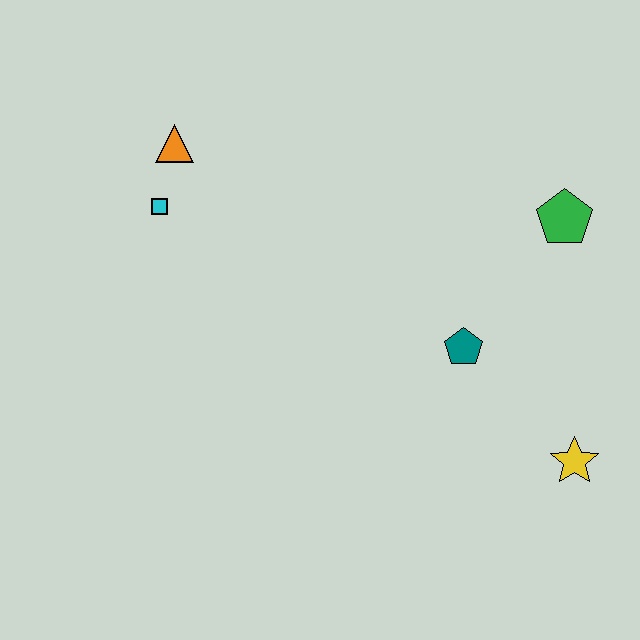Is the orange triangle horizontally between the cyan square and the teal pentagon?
Yes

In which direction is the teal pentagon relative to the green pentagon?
The teal pentagon is below the green pentagon.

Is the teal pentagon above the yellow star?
Yes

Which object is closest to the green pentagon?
The teal pentagon is closest to the green pentagon.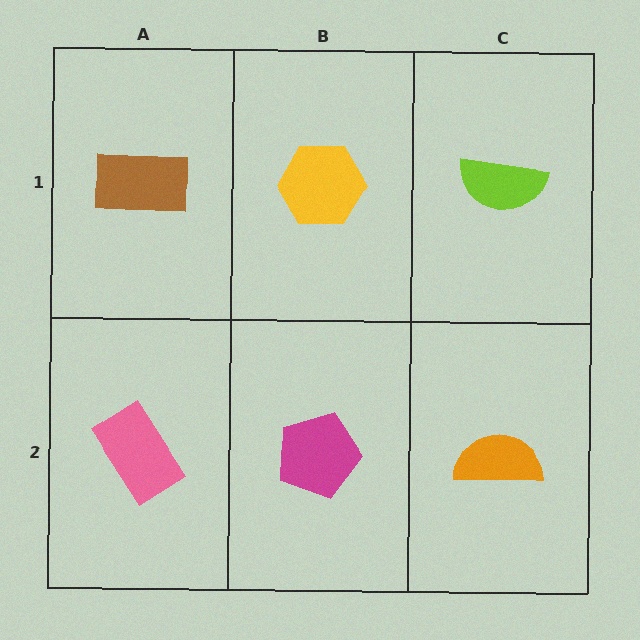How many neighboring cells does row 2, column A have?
2.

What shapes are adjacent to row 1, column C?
An orange semicircle (row 2, column C), a yellow hexagon (row 1, column B).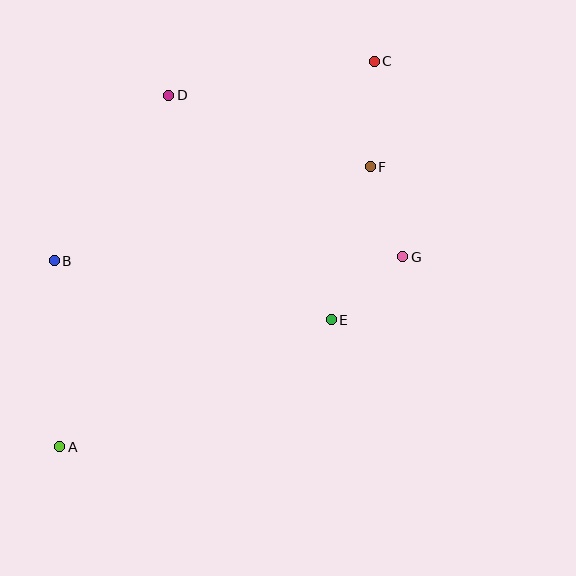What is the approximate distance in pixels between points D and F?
The distance between D and F is approximately 214 pixels.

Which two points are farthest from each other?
Points A and C are farthest from each other.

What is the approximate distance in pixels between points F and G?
The distance between F and G is approximately 96 pixels.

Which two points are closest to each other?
Points E and G are closest to each other.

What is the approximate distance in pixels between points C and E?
The distance between C and E is approximately 262 pixels.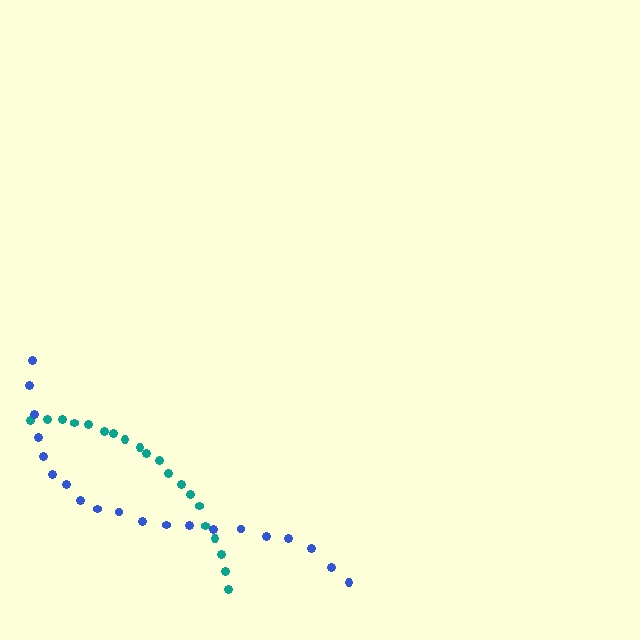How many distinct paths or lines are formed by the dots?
There are 2 distinct paths.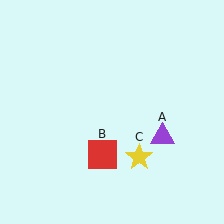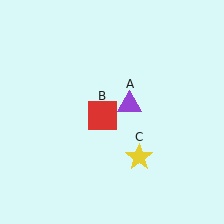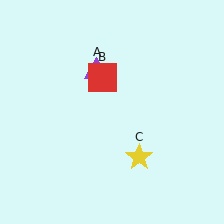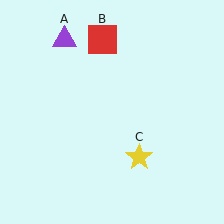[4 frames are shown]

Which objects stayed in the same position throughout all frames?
Yellow star (object C) remained stationary.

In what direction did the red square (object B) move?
The red square (object B) moved up.